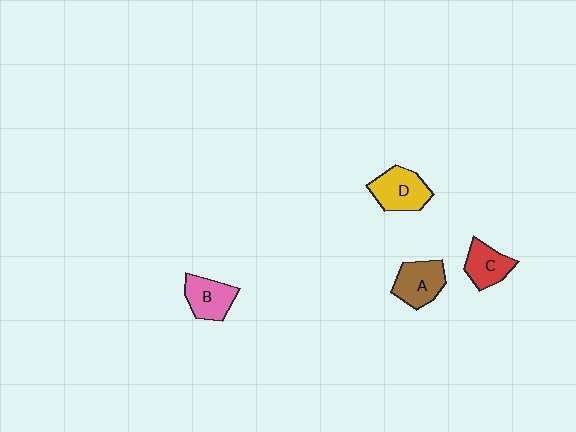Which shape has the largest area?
Shape D (yellow).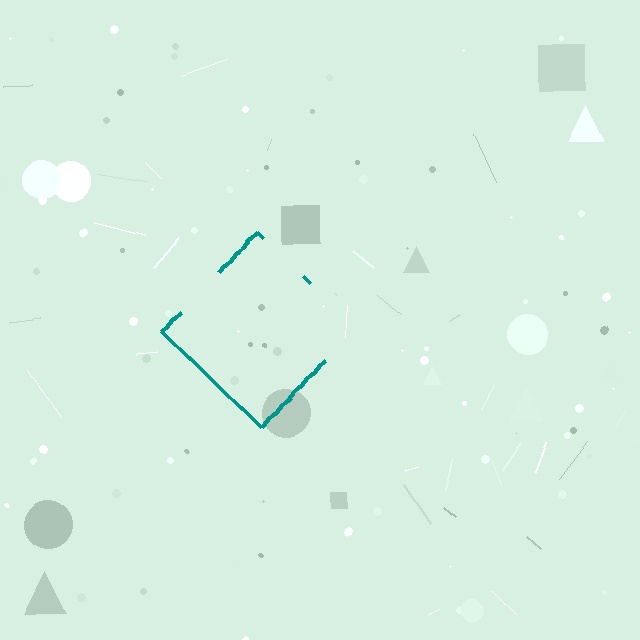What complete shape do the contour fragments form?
The contour fragments form a diamond.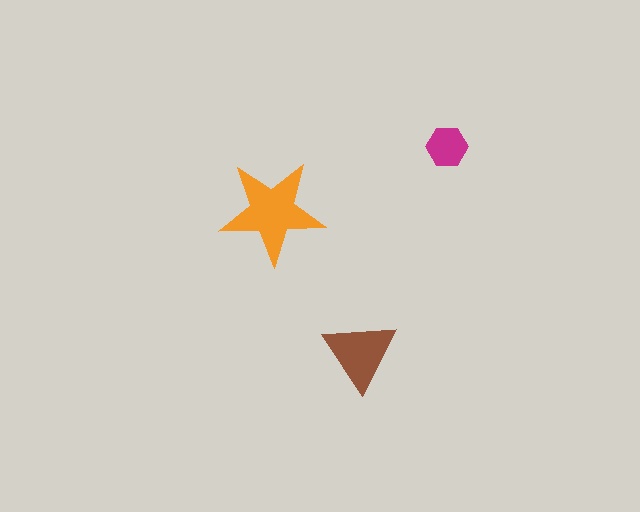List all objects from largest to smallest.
The orange star, the brown triangle, the magenta hexagon.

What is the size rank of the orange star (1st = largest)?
1st.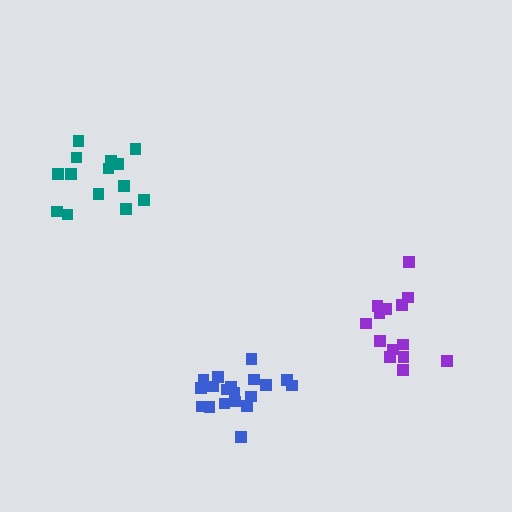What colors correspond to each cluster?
The clusters are colored: blue, purple, teal.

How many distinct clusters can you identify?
There are 3 distinct clusters.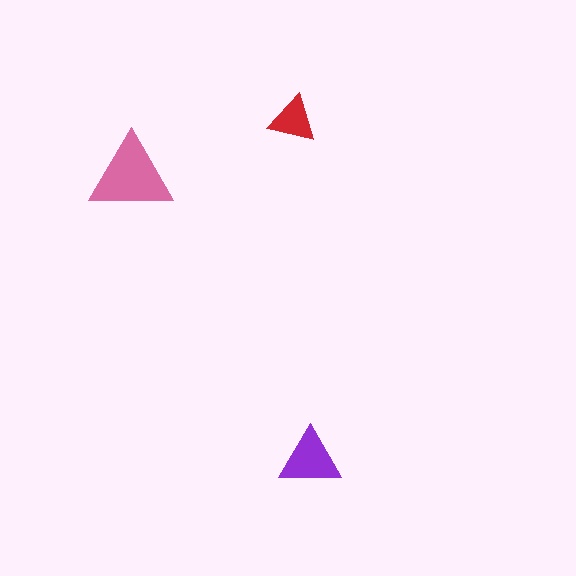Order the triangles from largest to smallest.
the pink one, the purple one, the red one.